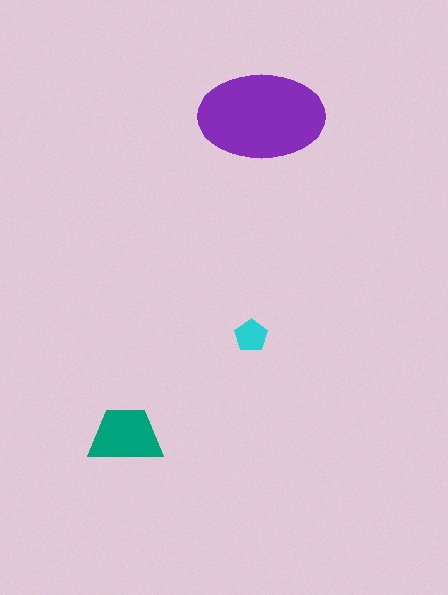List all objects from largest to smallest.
The purple ellipse, the teal trapezoid, the cyan pentagon.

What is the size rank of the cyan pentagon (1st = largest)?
3rd.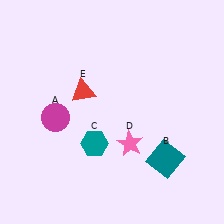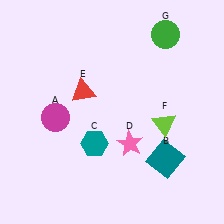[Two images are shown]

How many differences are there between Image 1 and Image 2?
There are 2 differences between the two images.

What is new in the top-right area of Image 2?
A green circle (G) was added in the top-right area of Image 2.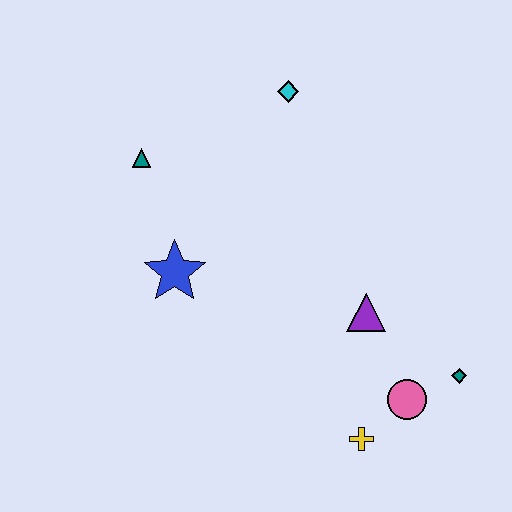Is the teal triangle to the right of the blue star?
No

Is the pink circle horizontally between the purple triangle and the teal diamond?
Yes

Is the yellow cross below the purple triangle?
Yes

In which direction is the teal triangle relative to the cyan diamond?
The teal triangle is to the left of the cyan diamond.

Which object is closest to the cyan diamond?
The teal triangle is closest to the cyan diamond.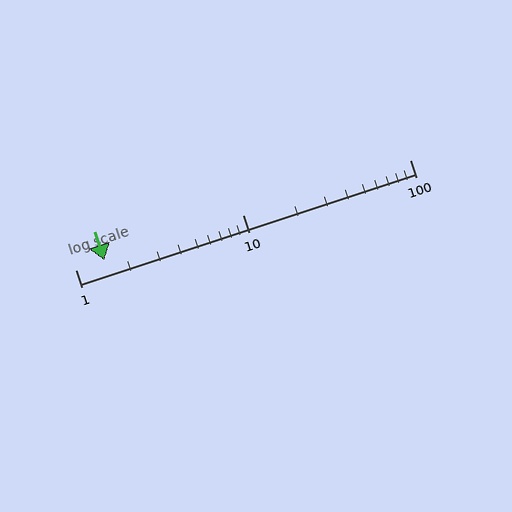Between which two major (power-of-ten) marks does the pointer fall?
The pointer is between 1 and 10.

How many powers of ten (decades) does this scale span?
The scale spans 2 decades, from 1 to 100.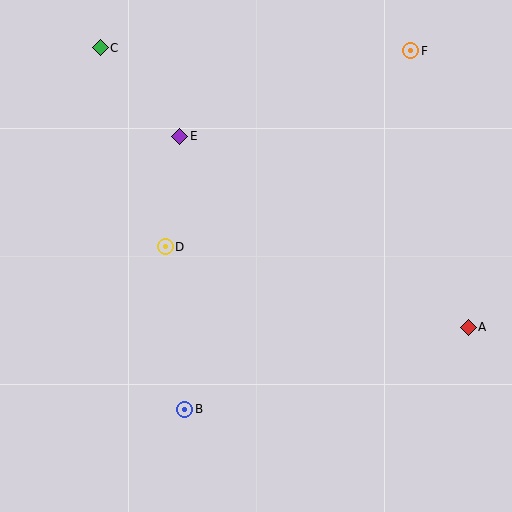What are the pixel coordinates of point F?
Point F is at (411, 51).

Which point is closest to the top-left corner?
Point C is closest to the top-left corner.